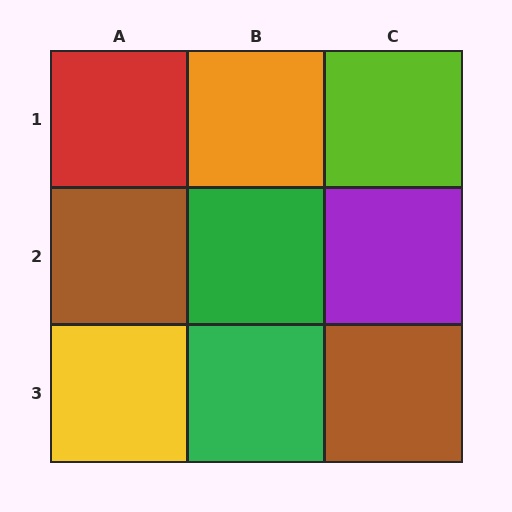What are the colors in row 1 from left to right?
Red, orange, lime.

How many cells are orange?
1 cell is orange.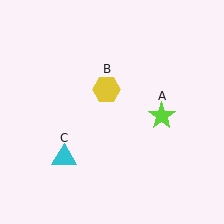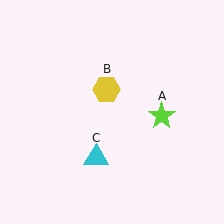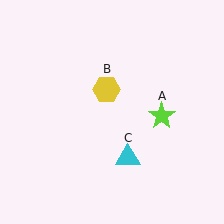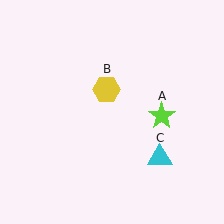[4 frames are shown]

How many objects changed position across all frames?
1 object changed position: cyan triangle (object C).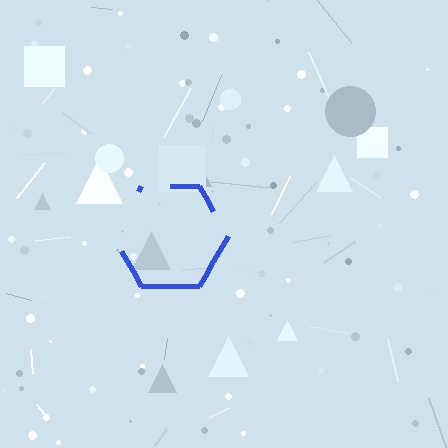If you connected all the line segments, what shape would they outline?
They would outline a hexagon.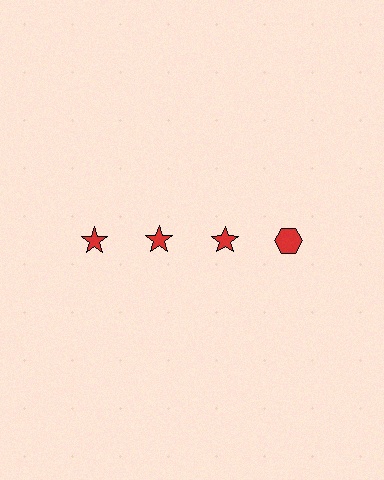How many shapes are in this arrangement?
There are 4 shapes arranged in a grid pattern.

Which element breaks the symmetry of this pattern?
The red hexagon in the top row, second from right column breaks the symmetry. All other shapes are red stars.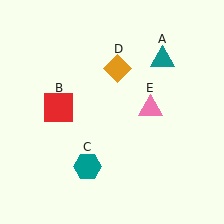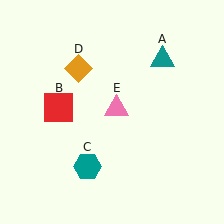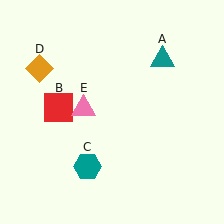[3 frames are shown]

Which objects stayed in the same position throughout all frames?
Teal triangle (object A) and red square (object B) and teal hexagon (object C) remained stationary.